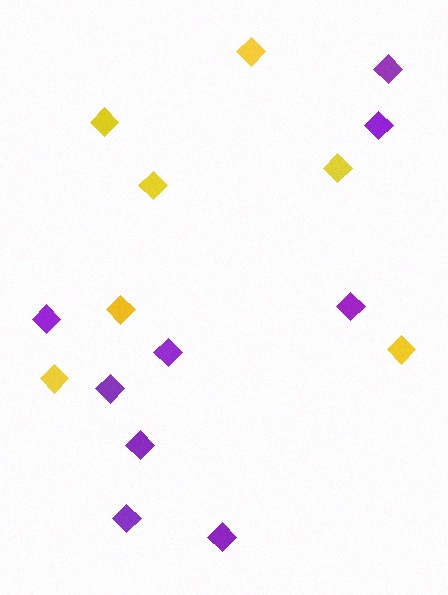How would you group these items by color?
There are 2 groups: one group of purple diamonds (9) and one group of yellow diamonds (7).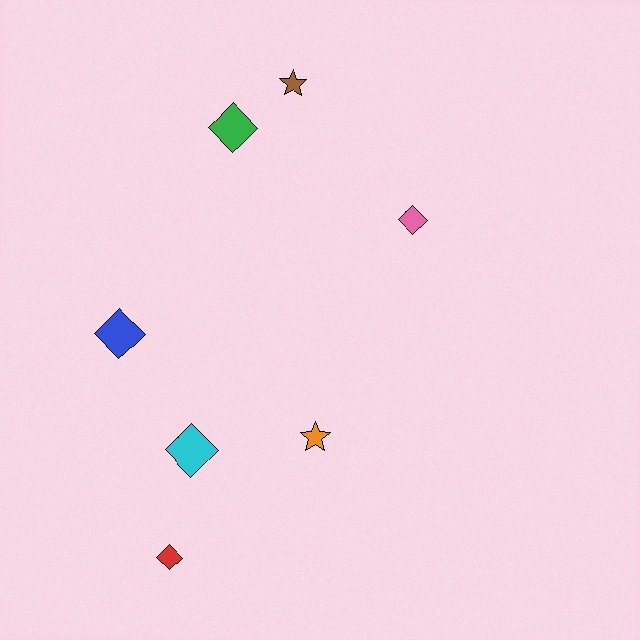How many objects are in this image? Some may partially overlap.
There are 7 objects.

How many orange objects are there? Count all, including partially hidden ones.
There is 1 orange object.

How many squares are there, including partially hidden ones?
There are no squares.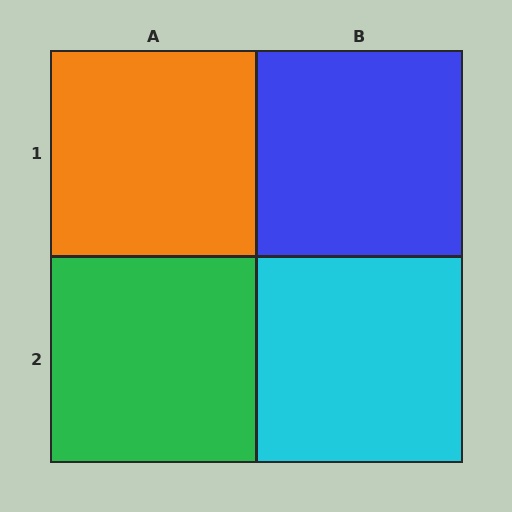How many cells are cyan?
1 cell is cyan.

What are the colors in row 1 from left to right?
Orange, blue.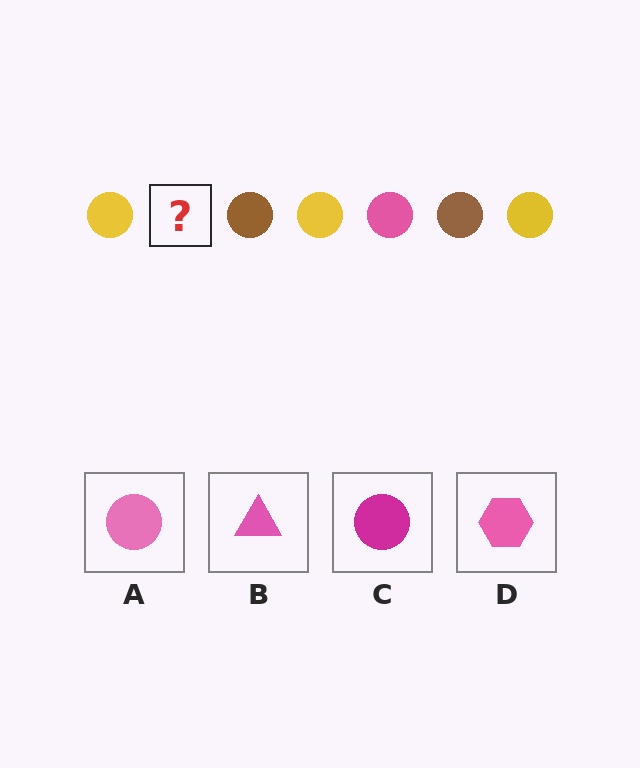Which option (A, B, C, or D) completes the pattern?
A.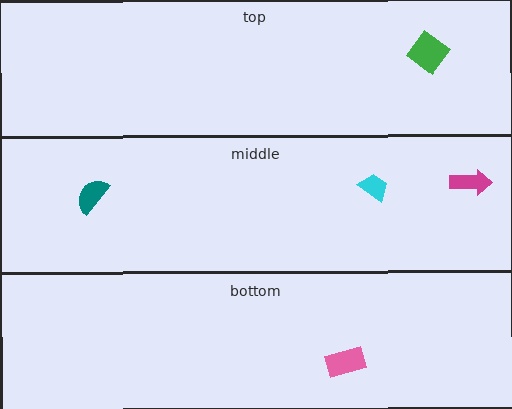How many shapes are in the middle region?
3.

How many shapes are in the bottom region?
1.